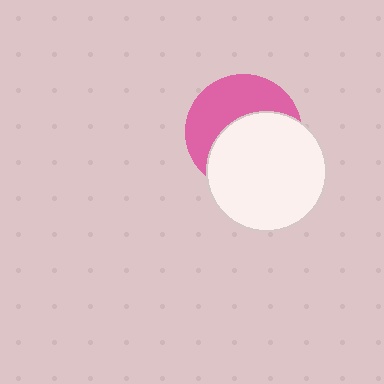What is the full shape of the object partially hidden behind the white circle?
The partially hidden object is a pink circle.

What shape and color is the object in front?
The object in front is a white circle.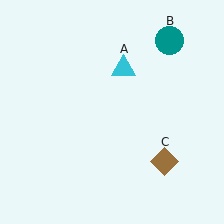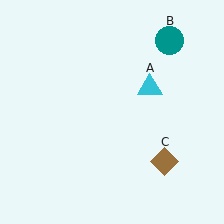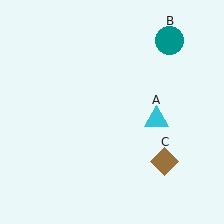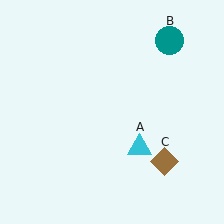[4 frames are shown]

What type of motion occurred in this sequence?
The cyan triangle (object A) rotated clockwise around the center of the scene.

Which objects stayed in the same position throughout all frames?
Teal circle (object B) and brown diamond (object C) remained stationary.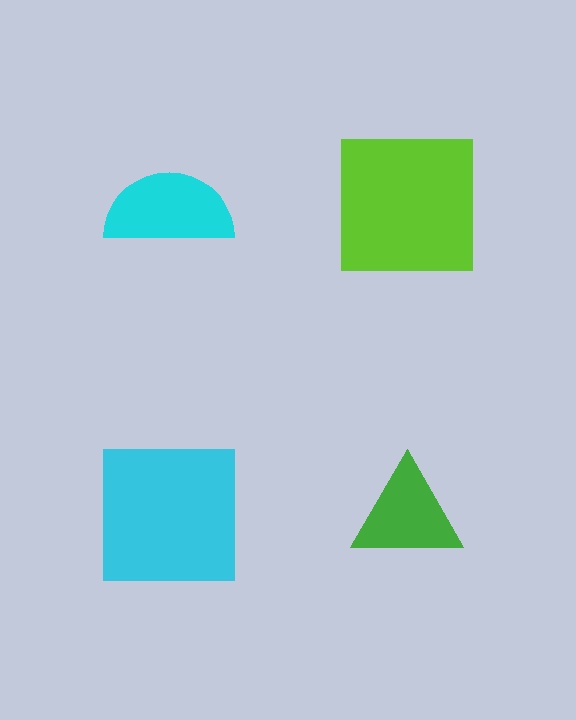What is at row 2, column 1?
A cyan square.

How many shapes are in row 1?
2 shapes.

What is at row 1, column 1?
A cyan semicircle.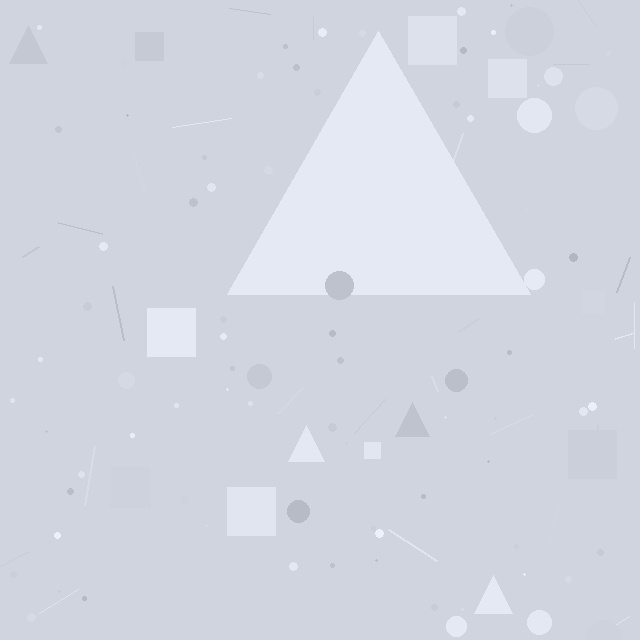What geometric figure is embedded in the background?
A triangle is embedded in the background.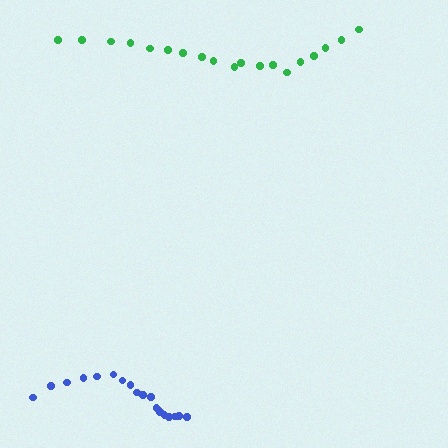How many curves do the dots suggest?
There are 2 distinct paths.